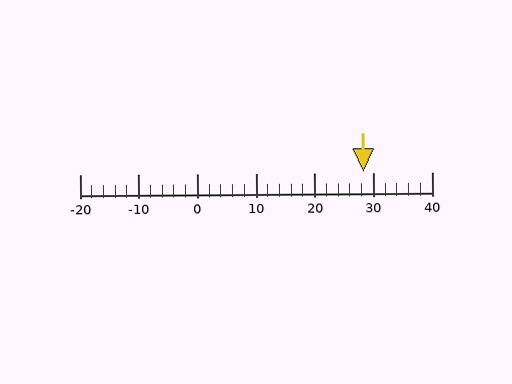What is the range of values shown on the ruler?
The ruler shows values from -20 to 40.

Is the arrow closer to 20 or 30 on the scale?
The arrow is closer to 30.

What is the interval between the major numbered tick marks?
The major tick marks are spaced 10 units apart.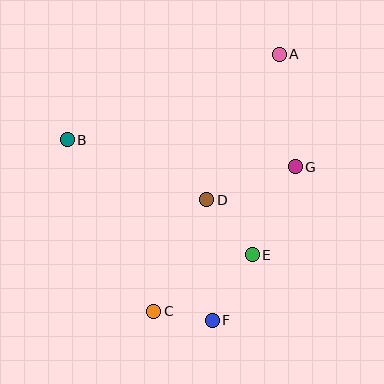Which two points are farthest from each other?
Points A and C are farthest from each other.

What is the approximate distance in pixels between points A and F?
The distance between A and F is approximately 275 pixels.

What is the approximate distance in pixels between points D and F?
The distance between D and F is approximately 121 pixels.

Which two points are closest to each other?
Points C and F are closest to each other.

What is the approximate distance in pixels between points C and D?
The distance between C and D is approximately 123 pixels.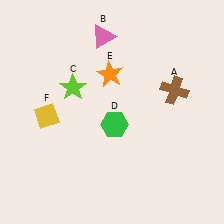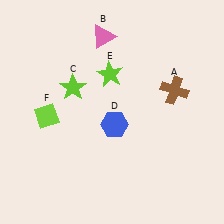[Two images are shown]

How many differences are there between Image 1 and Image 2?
There are 3 differences between the two images.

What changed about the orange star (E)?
In Image 1, E is orange. In Image 2, it changed to lime.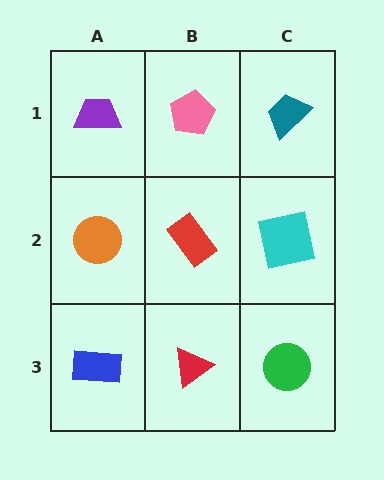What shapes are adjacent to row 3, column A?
An orange circle (row 2, column A), a red triangle (row 3, column B).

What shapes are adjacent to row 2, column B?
A pink pentagon (row 1, column B), a red triangle (row 3, column B), an orange circle (row 2, column A), a cyan square (row 2, column C).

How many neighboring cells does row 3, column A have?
2.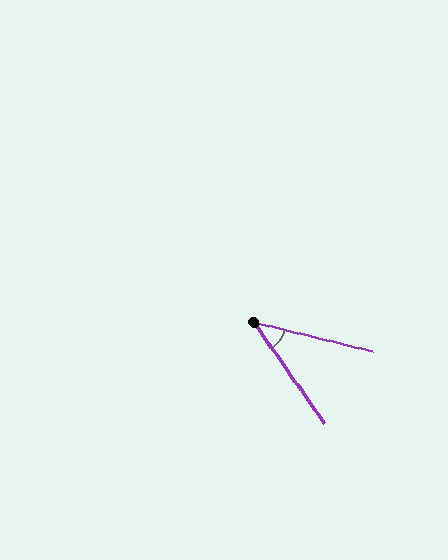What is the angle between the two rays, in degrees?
Approximately 41 degrees.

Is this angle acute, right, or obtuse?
It is acute.